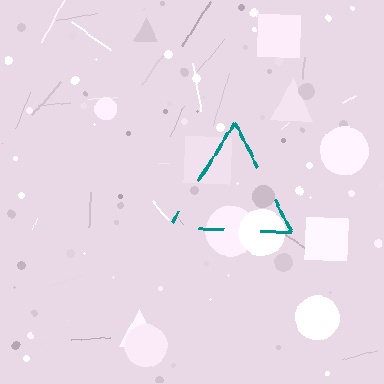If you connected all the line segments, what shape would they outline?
They would outline a triangle.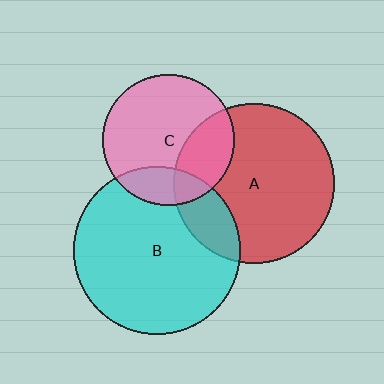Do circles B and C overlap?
Yes.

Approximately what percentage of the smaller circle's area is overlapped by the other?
Approximately 20%.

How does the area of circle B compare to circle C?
Approximately 1.6 times.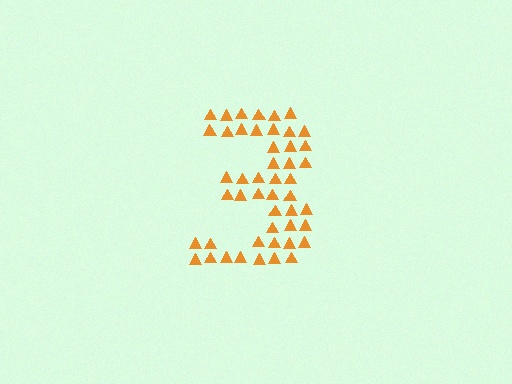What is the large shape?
The large shape is the digit 3.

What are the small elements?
The small elements are triangles.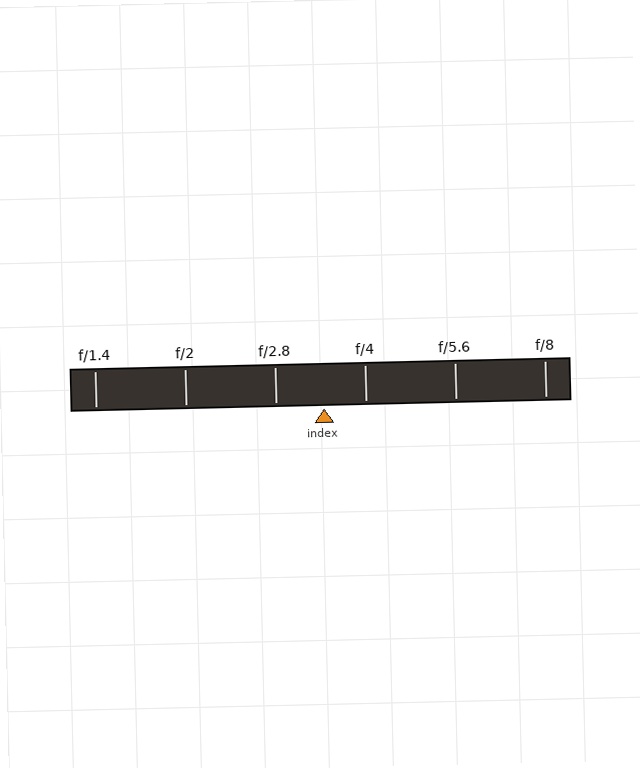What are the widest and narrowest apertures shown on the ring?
The widest aperture shown is f/1.4 and the narrowest is f/8.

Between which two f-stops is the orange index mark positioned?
The index mark is between f/2.8 and f/4.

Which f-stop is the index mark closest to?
The index mark is closest to f/4.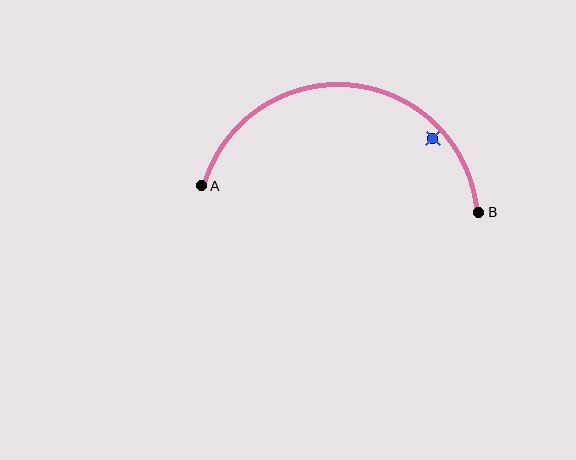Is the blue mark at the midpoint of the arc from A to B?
No — the blue mark does not lie on the arc at all. It sits slightly inside the curve.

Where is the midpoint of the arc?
The arc midpoint is the point on the curve farthest from the straight line joining A and B. It sits above that line.